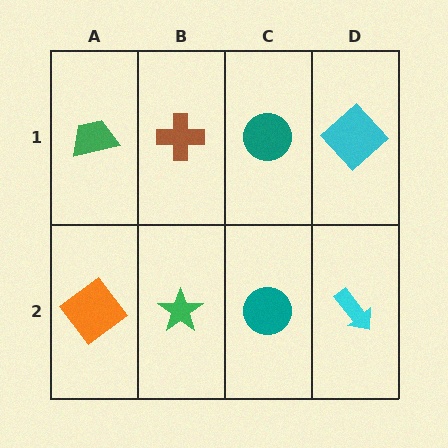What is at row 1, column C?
A teal circle.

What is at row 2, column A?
An orange diamond.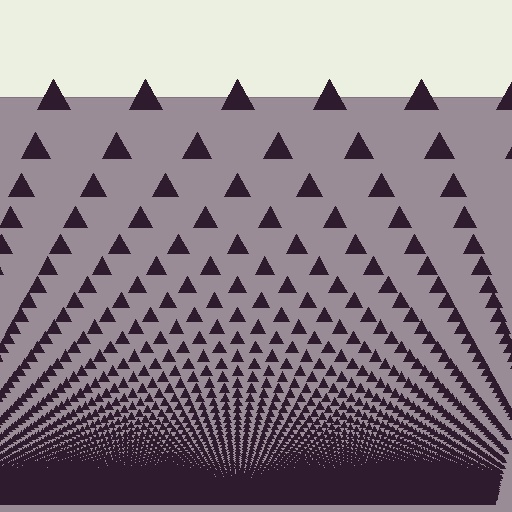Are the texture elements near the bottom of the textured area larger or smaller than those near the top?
Smaller. The gradient is inverted — elements near the bottom are smaller and denser.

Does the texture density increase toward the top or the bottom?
Density increases toward the bottom.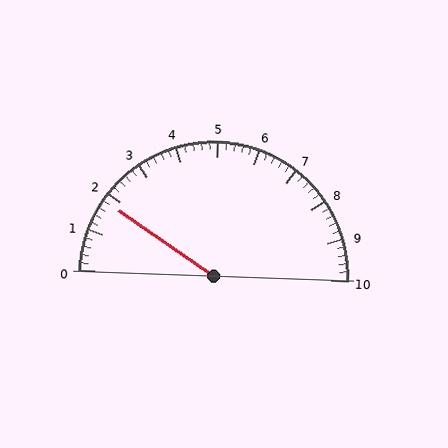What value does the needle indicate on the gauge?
The needle indicates approximately 1.8.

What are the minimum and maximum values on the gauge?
The gauge ranges from 0 to 10.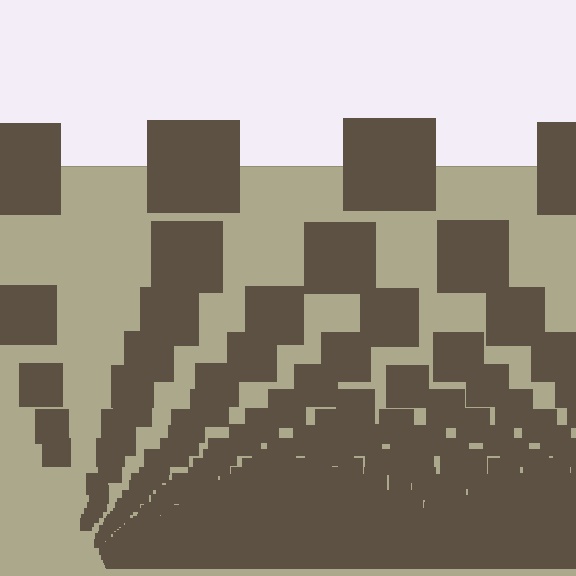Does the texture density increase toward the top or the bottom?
Density increases toward the bottom.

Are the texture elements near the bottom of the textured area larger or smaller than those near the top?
Smaller. The gradient is inverted — elements near the bottom are smaller and denser.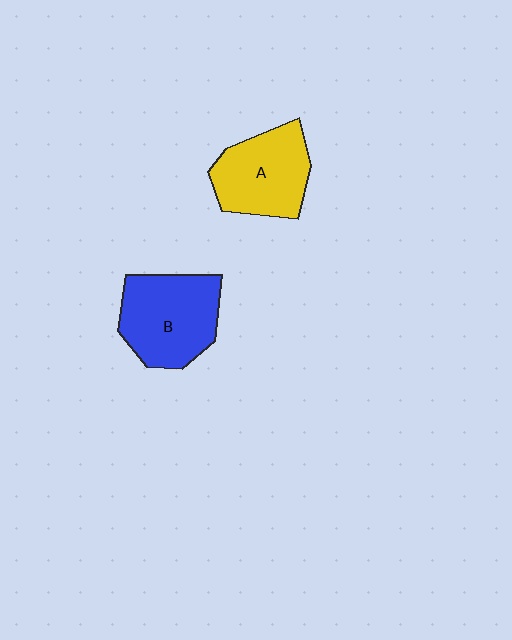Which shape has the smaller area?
Shape A (yellow).